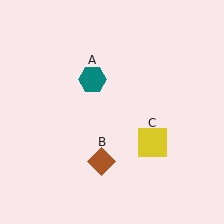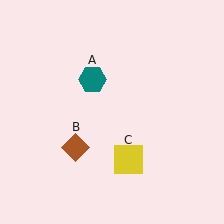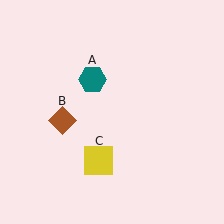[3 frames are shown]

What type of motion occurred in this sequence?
The brown diamond (object B), yellow square (object C) rotated clockwise around the center of the scene.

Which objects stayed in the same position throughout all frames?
Teal hexagon (object A) remained stationary.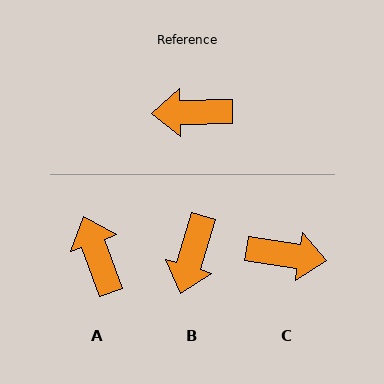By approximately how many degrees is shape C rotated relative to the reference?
Approximately 170 degrees counter-clockwise.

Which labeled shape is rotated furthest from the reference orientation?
C, about 170 degrees away.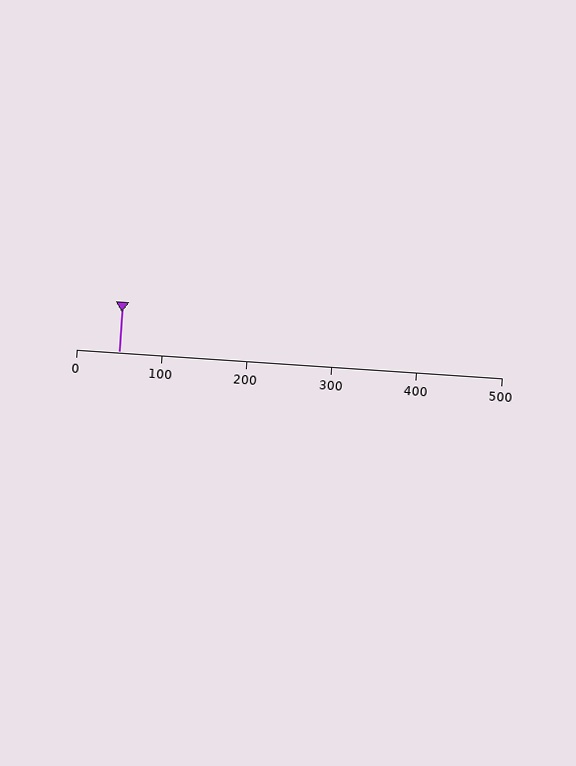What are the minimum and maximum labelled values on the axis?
The axis runs from 0 to 500.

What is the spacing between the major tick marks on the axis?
The major ticks are spaced 100 apart.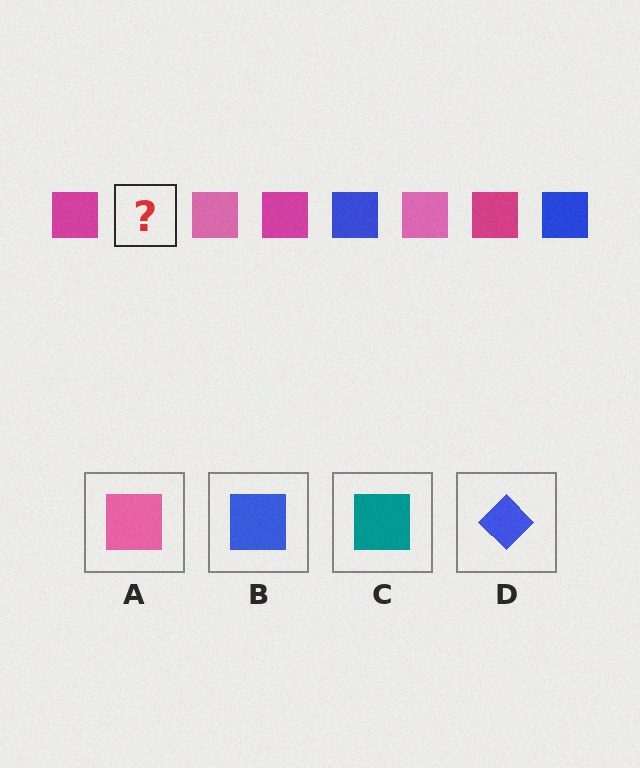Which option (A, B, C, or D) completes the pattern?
B.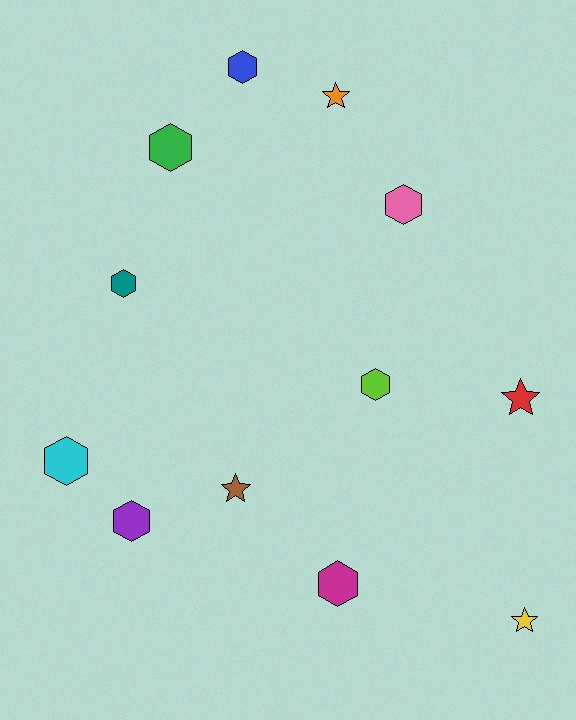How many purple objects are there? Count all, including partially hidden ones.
There is 1 purple object.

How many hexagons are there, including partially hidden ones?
There are 8 hexagons.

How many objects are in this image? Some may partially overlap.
There are 12 objects.